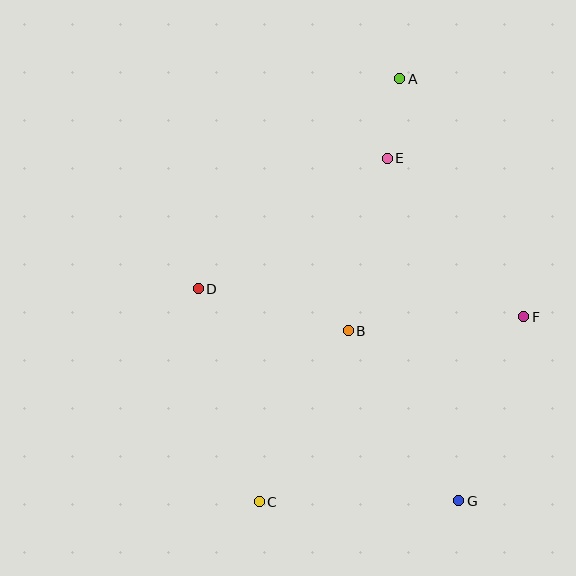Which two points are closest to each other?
Points A and E are closest to each other.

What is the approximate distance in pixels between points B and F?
The distance between B and F is approximately 176 pixels.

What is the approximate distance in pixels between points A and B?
The distance between A and B is approximately 257 pixels.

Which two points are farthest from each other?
Points A and C are farthest from each other.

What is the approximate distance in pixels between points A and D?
The distance between A and D is approximately 291 pixels.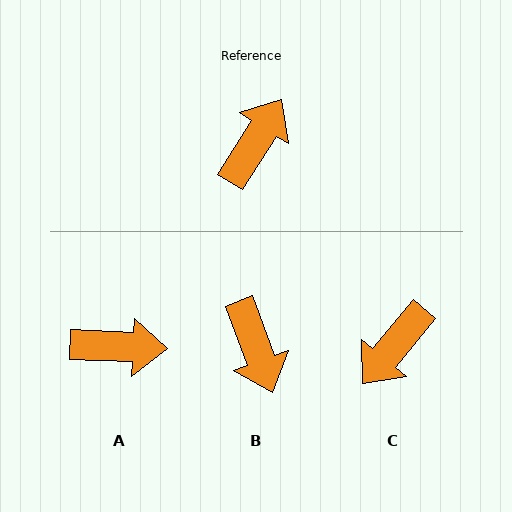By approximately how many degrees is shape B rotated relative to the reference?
Approximately 128 degrees clockwise.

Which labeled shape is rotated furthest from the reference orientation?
C, about 172 degrees away.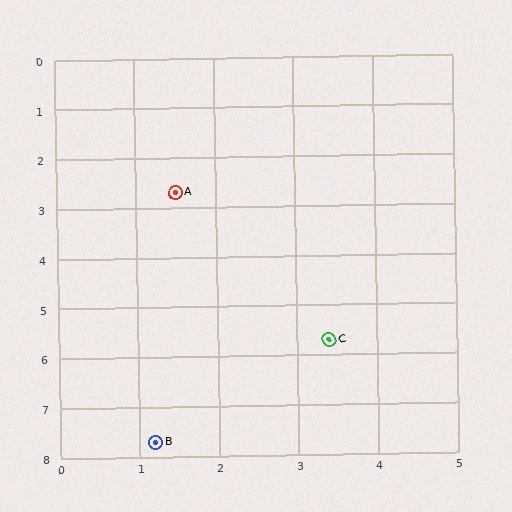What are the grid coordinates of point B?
Point B is at approximately (1.2, 7.7).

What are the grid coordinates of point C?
Point C is at approximately (3.4, 5.7).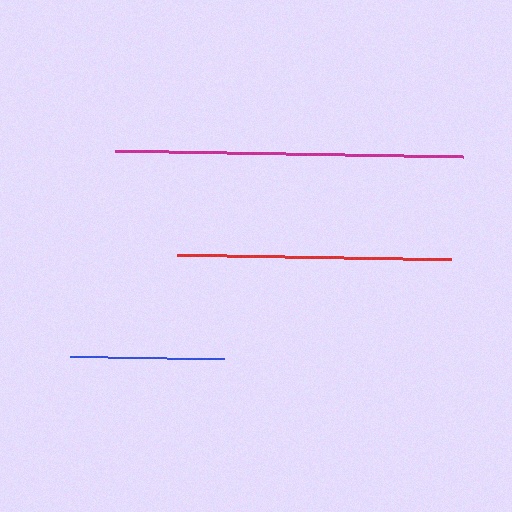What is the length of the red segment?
The red segment is approximately 273 pixels long.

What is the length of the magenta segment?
The magenta segment is approximately 348 pixels long.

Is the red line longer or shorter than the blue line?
The red line is longer than the blue line.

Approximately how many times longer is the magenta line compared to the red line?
The magenta line is approximately 1.3 times the length of the red line.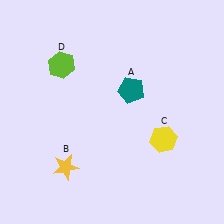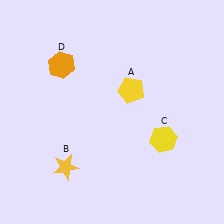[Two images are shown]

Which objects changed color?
A changed from teal to yellow. D changed from lime to orange.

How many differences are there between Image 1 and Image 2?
There are 2 differences between the two images.